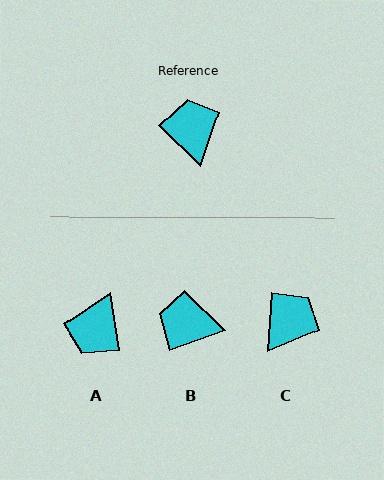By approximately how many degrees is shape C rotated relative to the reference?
Approximately 49 degrees clockwise.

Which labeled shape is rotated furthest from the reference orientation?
A, about 143 degrees away.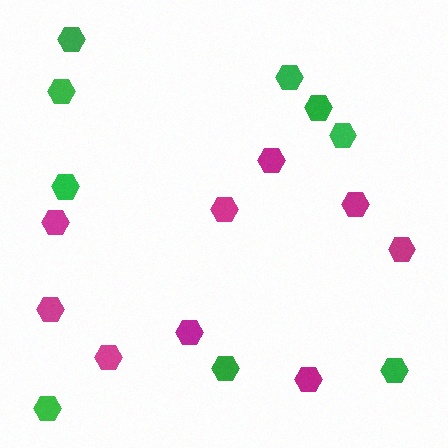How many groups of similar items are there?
There are 2 groups: one group of magenta hexagons (9) and one group of green hexagons (9).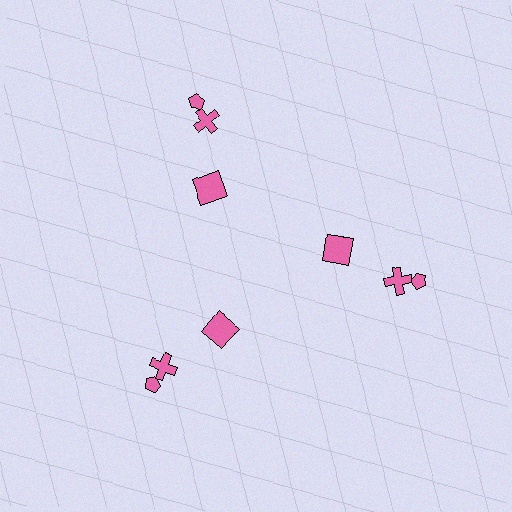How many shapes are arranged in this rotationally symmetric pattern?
There are 9 shapes, arranged in 3 groups of 3.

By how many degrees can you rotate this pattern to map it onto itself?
The pattern maps onto itself every 120 degrees of rotation.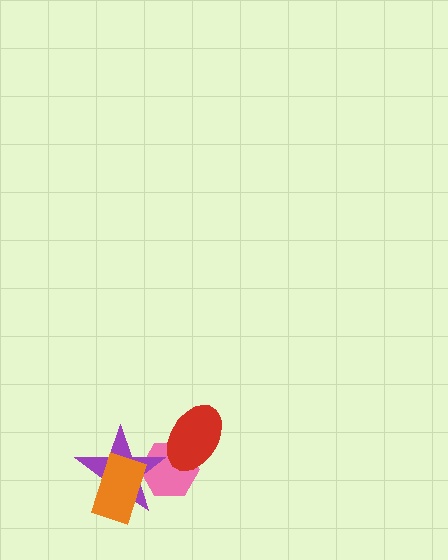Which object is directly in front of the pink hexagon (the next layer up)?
The red ellipse is directly in front of the pink hexagon.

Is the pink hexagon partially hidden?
Yes, it is partially covered by another shape.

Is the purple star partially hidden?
Yes, it is partially covered by another shape.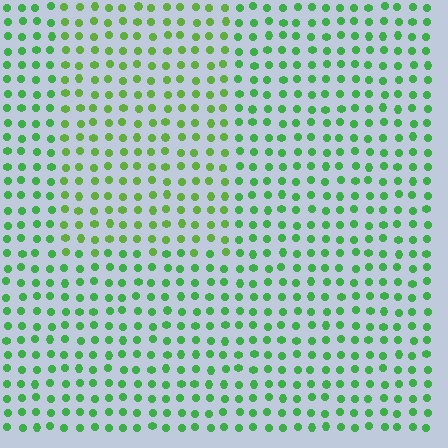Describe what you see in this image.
The image is filled with small green elements in a uniform arrangement. A rectangle-shaped region is visible where the elements are tinted to a slightly different hue, forming a subtle color boundary.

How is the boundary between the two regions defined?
The boundary is defined purely by a slight shift in hue (about 25 degrees). Spacing, size, and orientation are identical on both sides.